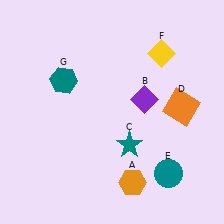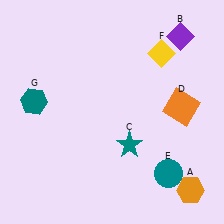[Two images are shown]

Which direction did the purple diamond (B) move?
The purple diamond (B) moved up.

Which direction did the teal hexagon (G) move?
The teal hexagon (G) moved left.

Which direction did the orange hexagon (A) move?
The orange hexagon (A) moved right.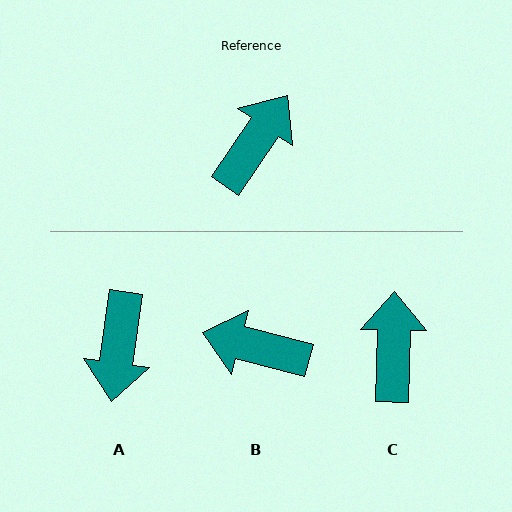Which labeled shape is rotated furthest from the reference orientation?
A, about 154 degrees away.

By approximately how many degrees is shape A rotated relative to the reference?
Approximately 154 degrees clockwise.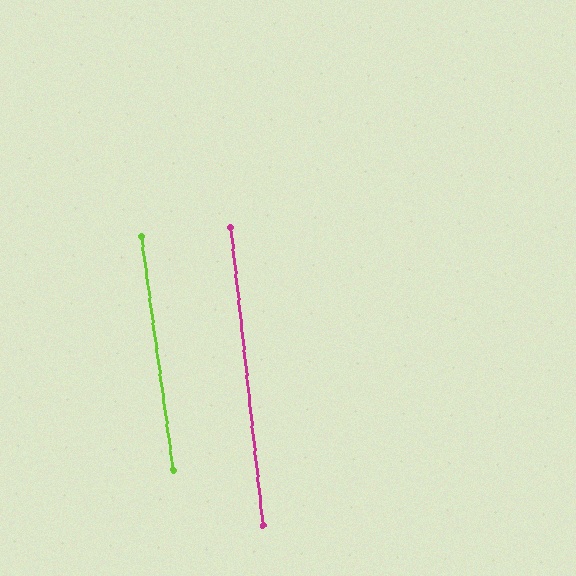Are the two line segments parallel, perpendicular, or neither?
Parallel — their directions differ by only 1.5°.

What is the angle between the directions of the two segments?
Approximately 1 degree.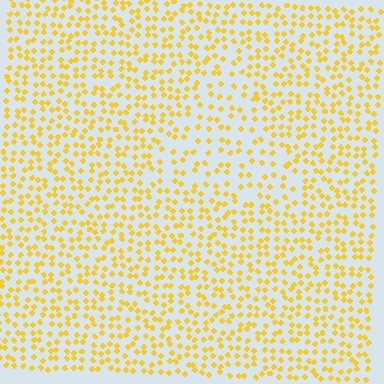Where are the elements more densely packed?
The elements are more densely packed outside the triangle boundary.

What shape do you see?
I see a triangle.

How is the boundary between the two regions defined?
The boundary is defined by a change in element density (approximately 1.7x ratio). All elements are the same color, size, and shape.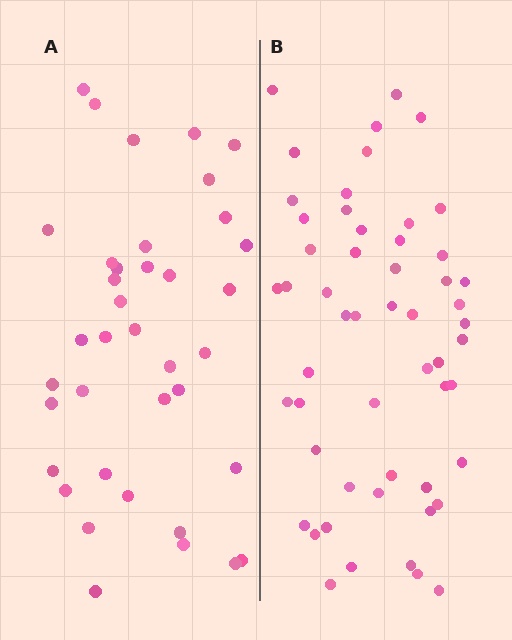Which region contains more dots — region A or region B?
Region B (the right region) has more dots.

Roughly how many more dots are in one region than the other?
Region B has approximately 15 more dots than region A.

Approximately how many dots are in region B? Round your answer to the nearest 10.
About 50 dots. (The exact count is 54, which rounds to 50.)